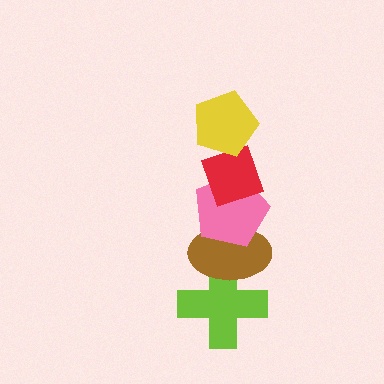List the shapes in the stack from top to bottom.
From top to bottom: the yellow pentagon, the red diamond, the pink pentagon, the brown ellipse, the lime cross.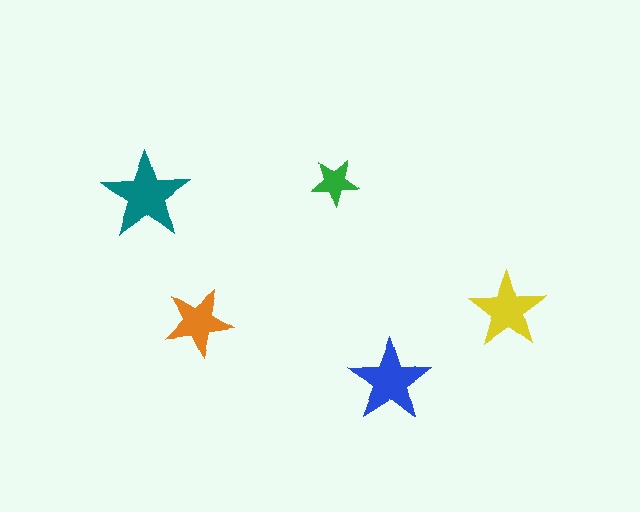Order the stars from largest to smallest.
the teal one, the blue one, the yellow one, the orange one, the green one.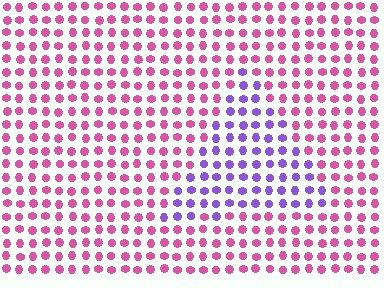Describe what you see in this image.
The image is filled with small pink elements in a uniform arrangement. A triangle-shaped region is visible where the elements are tinted to a slightly different hue, forming a subtle color boundary.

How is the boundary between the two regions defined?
The boundary is defined purely by a slight shift in hue (about 58 degrees). Spacing, size, and orientation are identical on both sides.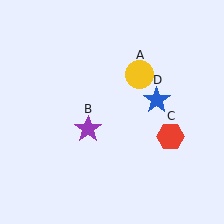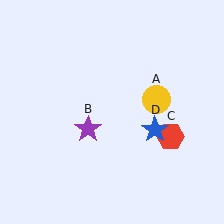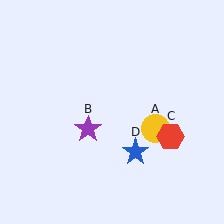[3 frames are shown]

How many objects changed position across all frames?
2 objects changed position: yellow circle (object A), blue star (object D).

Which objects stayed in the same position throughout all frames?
Purple star (object B) and red hexagon (object C) remained stationary.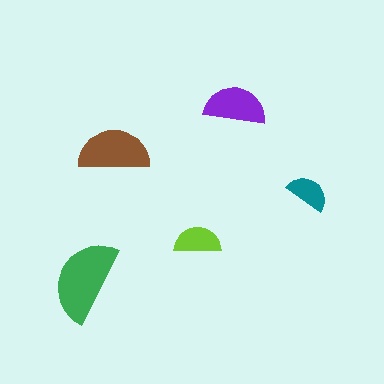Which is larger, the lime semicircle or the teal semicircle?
The lime one.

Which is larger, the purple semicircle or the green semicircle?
The green one.